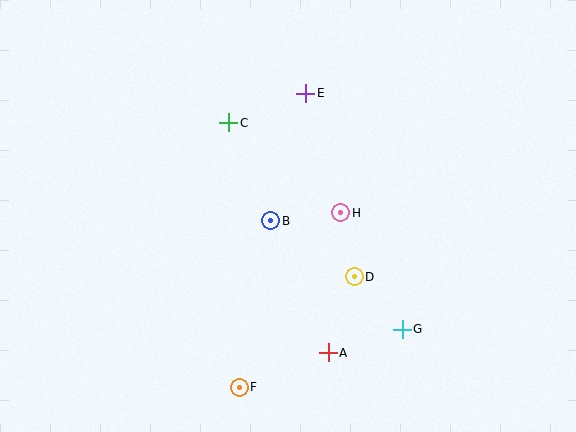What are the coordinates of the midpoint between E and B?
The midpoint between E and B is at (288, 157).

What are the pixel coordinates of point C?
Point C is at (229, 123).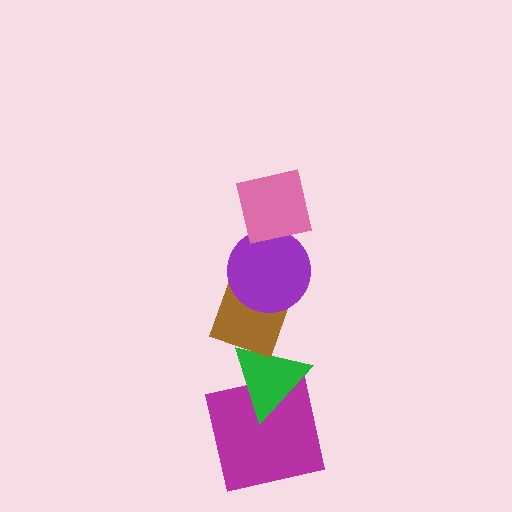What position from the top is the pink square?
The pink square is 1st from the top.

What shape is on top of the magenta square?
The green triangle is on top of the magenta square.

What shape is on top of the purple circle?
The pink square is on top of the purple circle.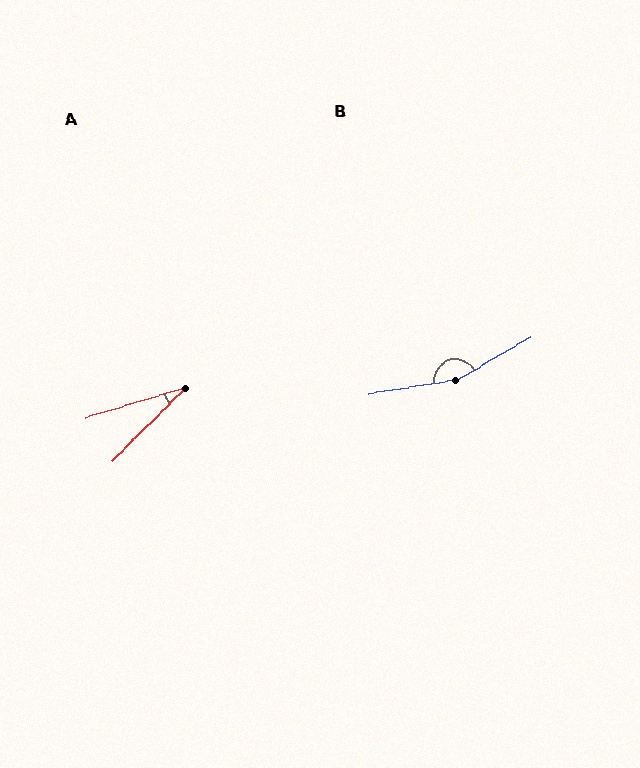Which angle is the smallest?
A, at approximately 28 degrees.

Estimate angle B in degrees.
Approximately 159 degrees.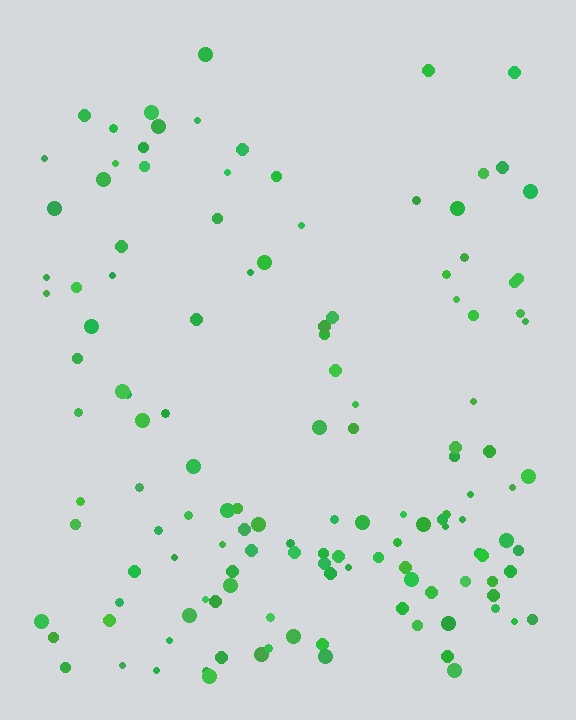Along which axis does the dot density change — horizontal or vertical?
Vertical.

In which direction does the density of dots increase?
From top to bottom, with the bottom side densest.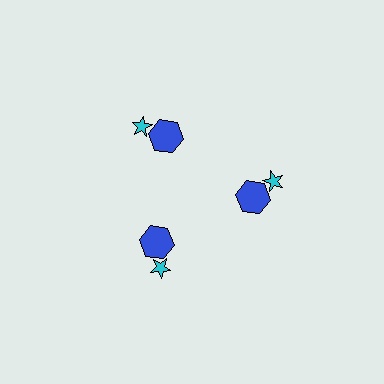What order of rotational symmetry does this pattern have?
This pattern has 3-fold rotational symmetry.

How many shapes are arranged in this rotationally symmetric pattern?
There are 6 shapes, arranged in 3 groups of 2.